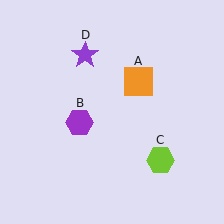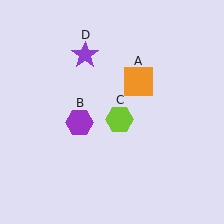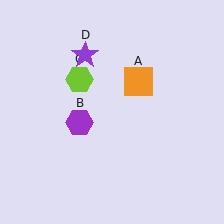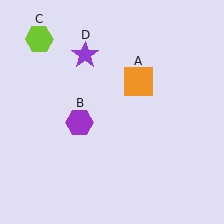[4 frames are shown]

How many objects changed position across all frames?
1 object changed position: lime hexagon (object C).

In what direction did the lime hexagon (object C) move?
The lime hexagon (object C) moved up and to the left.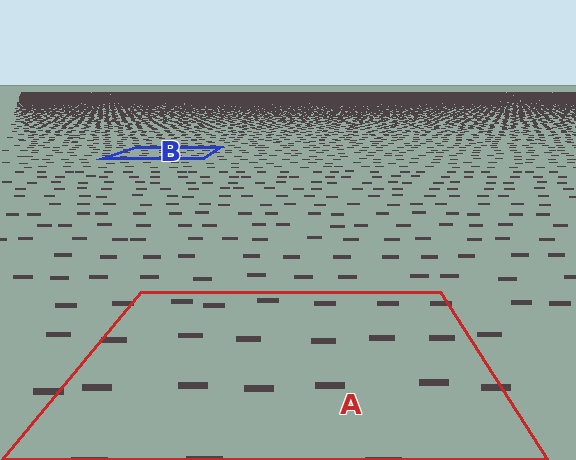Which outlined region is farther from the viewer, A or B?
Region B is farther from the viewer — the texture elements inside it appear smaller and more densely packed.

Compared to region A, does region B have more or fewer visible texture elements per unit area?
Region B has more texture elements per unit area — they are packed more densely because it is farther away.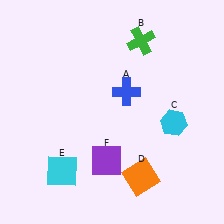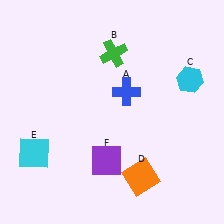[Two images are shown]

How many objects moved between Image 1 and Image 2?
3 objects moved between the two images.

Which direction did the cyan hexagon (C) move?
The cyan hexagon (C) moved up.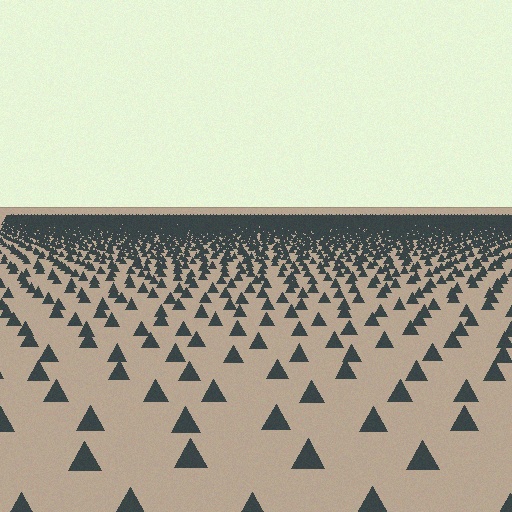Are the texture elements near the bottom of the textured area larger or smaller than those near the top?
Larger. Near the bottom, elements are closer to the viewer and appear at a bigger on-screen size.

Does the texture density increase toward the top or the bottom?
Density increases toward the top.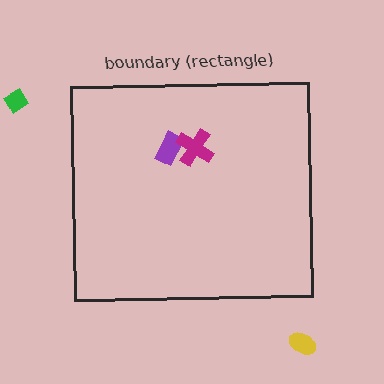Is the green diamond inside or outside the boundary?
Outside.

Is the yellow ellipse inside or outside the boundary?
Outside.